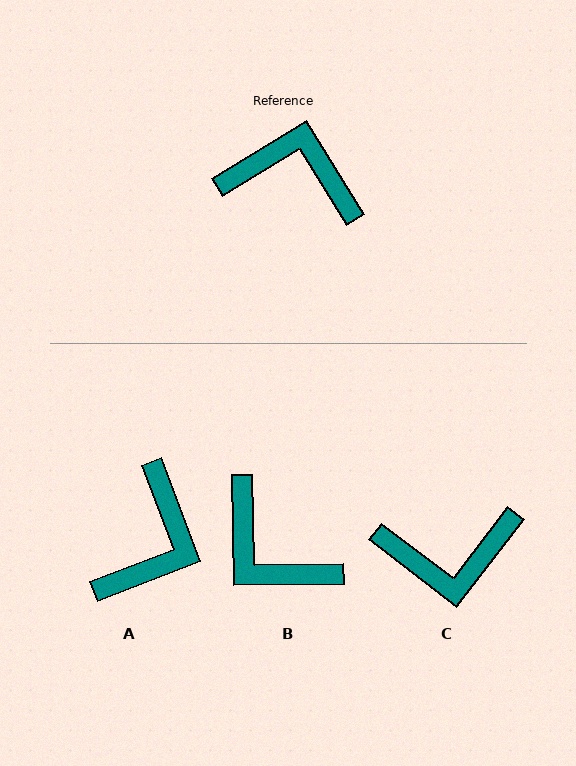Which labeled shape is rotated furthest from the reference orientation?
C, about 159 degrees away.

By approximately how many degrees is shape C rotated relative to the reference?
Approximately 159 degrees clockwise.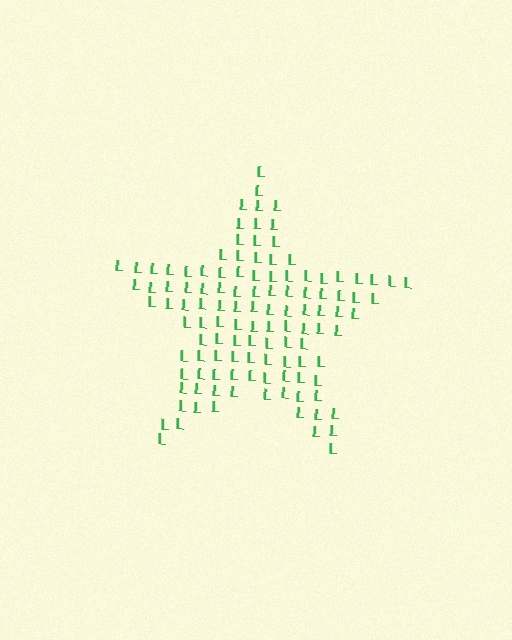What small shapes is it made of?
It is made of small letter L's.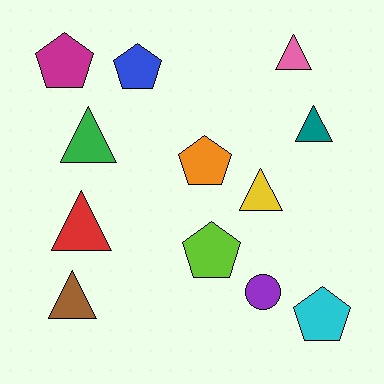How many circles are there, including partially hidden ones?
There is 1 circle.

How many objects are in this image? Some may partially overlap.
There are 12 objects.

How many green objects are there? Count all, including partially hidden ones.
There is 1 green object.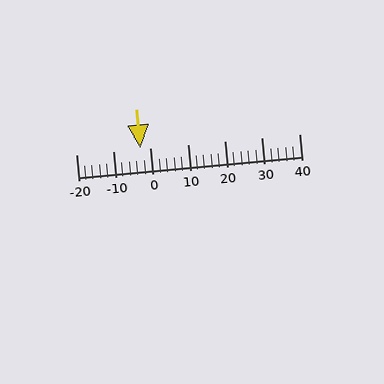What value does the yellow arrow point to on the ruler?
The yellow arrow points to approximately -3.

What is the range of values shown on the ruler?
The ruler shows values from -20 to 40.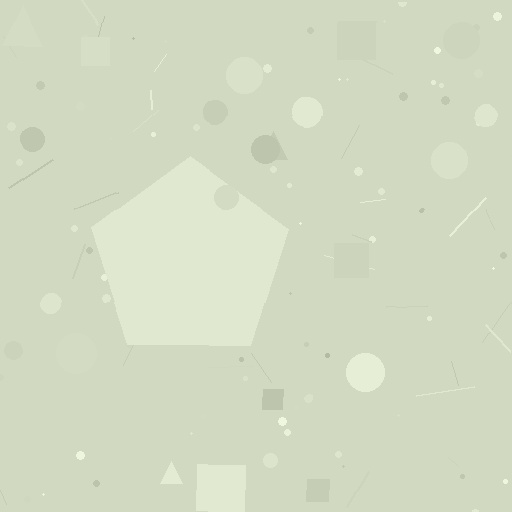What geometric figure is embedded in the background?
A pentagon is embedded in the background.